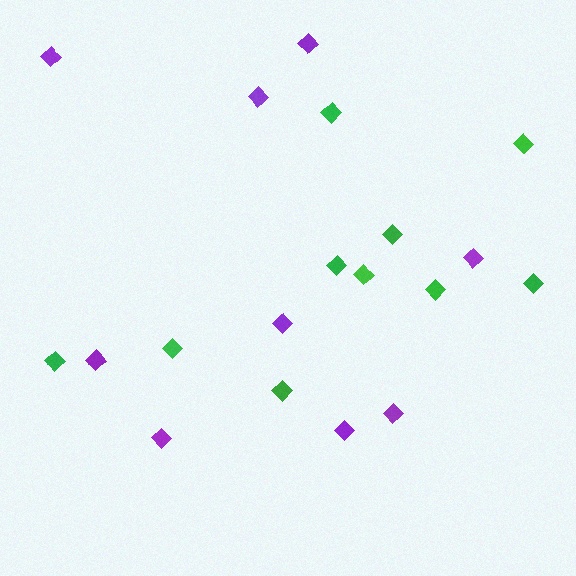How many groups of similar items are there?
There are 2 groups: one group of green diamonds (10) and one group of purple diamonds (9).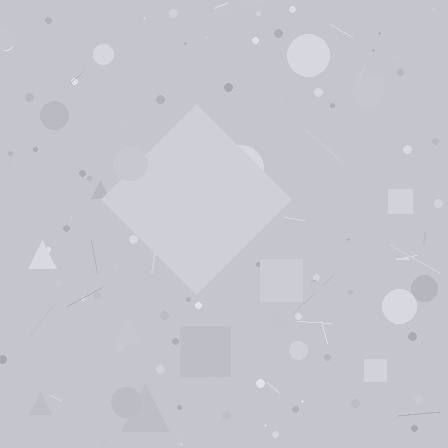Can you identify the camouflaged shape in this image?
The camouflaged shape is a diamond.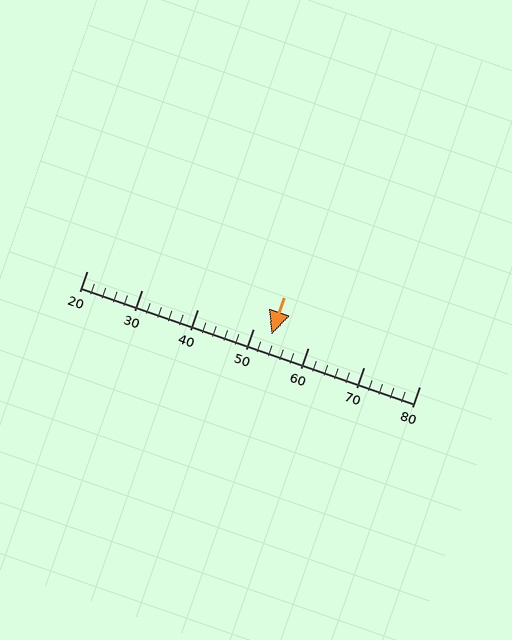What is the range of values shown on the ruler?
The ruler shows values from 20 to 80.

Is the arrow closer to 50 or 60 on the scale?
The arrow is closer to 50.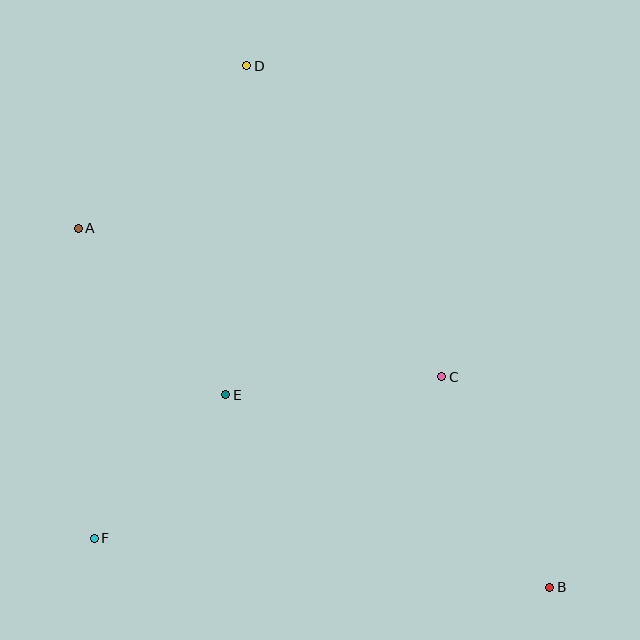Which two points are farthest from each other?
Points B and D are farthest from each other.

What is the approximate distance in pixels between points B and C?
The distance between B and C is approximately 237 pixels.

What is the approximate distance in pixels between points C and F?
The distance between C and F is approximately 384 pixels.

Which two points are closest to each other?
Points E and F are closest to each other.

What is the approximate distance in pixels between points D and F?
The distance between D and F is approximately 497 pixels.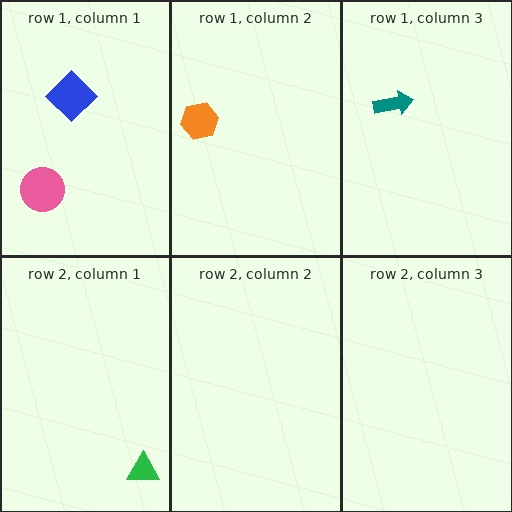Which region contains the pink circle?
The row 1, column 1 region.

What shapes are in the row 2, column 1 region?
The green triangle.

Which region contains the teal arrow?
The row 1, column 3 region.